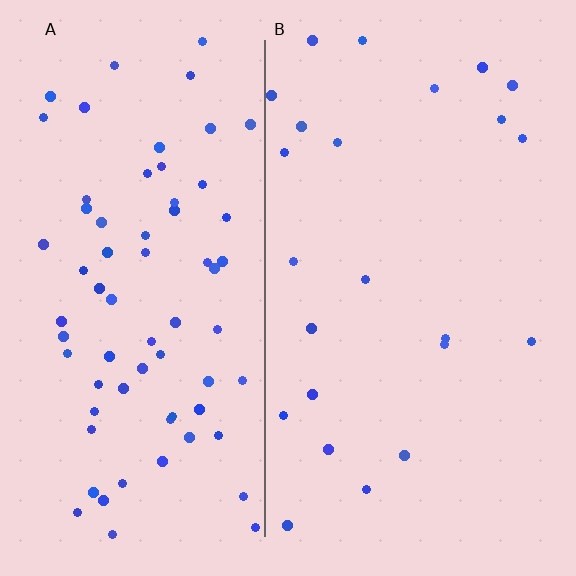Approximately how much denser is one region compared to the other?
Approximately 3.0× — region A over region B.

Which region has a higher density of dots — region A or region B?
A (the left).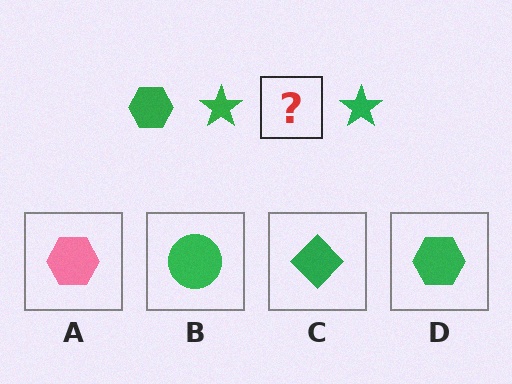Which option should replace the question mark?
Option D.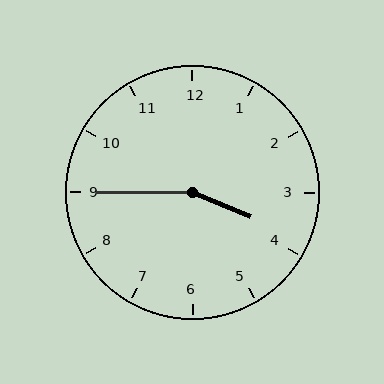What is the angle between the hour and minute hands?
Approximately 158 degrees.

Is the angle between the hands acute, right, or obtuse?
It is obtuse.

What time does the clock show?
3:45.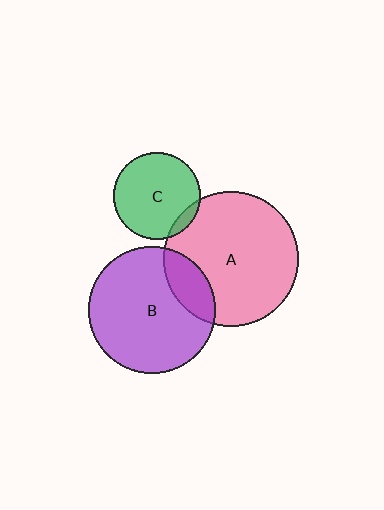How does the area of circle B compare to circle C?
Approximately 2.1 times.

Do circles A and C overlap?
Yes.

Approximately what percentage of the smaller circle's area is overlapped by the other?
Approximately 10%.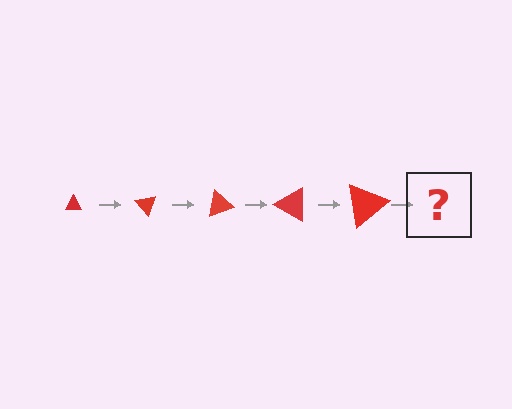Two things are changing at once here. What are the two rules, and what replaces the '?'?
The two rules are that the triangle grows larger each step and it rotates 50 degrees each step. The '?' should be a triangle, larger than the previous one and rotated 250 degrees from the start.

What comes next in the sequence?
The next element should be a triangle, larger than the previous one and rotated 250 degrees from the start.